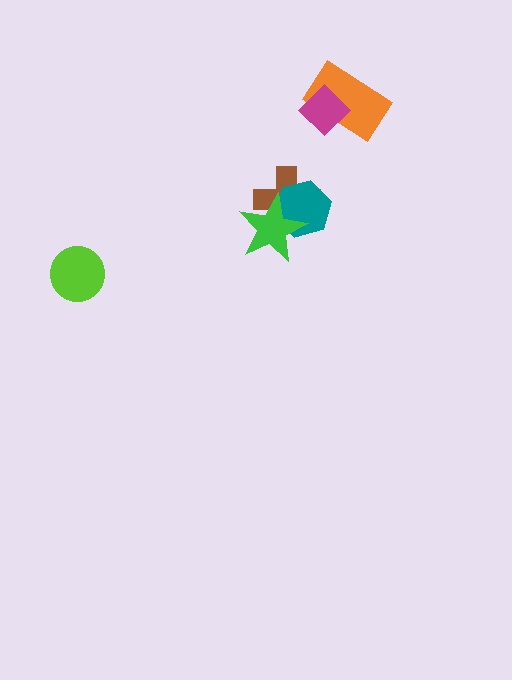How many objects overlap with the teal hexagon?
2 objects overlap with the teal hexagon.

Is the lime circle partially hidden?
No, no other shape covers it.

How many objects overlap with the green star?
2 objects overlap with the green star.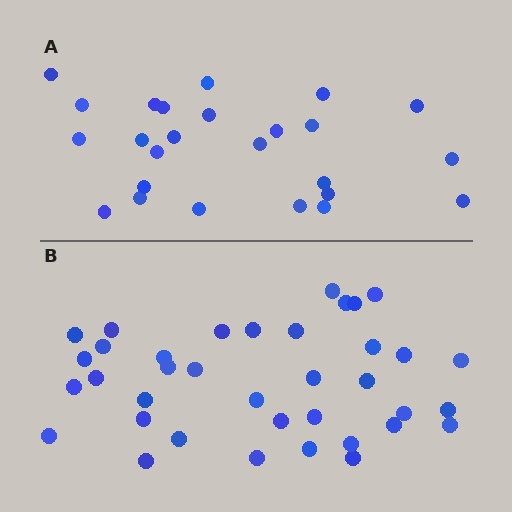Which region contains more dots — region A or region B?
Region B (the bottom region) has more dots.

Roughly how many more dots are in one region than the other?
Region B has roughly 12 or so more dots than region A.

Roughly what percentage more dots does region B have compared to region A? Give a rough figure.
About 50% more.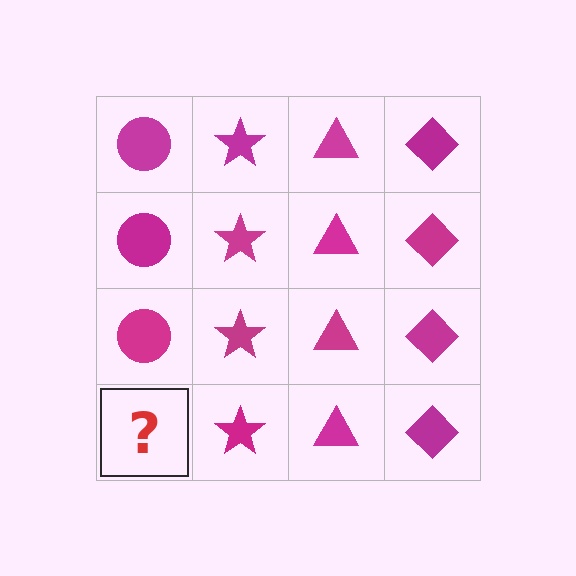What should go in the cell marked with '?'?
The missing cell should contain a magenta circle.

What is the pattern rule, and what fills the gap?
The rule is that each column has a consistent shape. The gap should be filled with a magenta circle.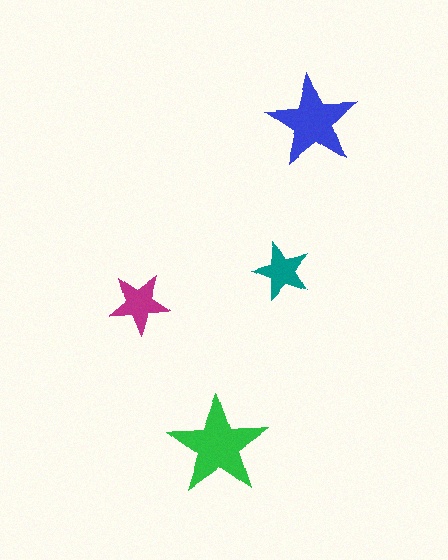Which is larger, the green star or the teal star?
The green one.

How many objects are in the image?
There are 4 objects in the image.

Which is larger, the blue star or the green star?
The green one.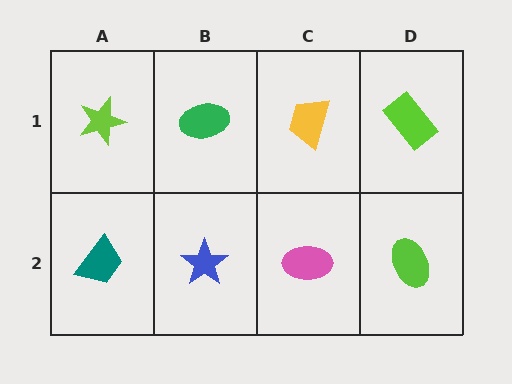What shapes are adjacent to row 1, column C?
A pink ellipse (row 2, column C), a green ellipse (row 1, column B), a lime rectangle (row 1, column D).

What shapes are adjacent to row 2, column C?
A yellow trapezoid (row 1, column C), a blue star (row 2, column B), a lime ellipse (row 2, column D).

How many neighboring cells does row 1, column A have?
2.